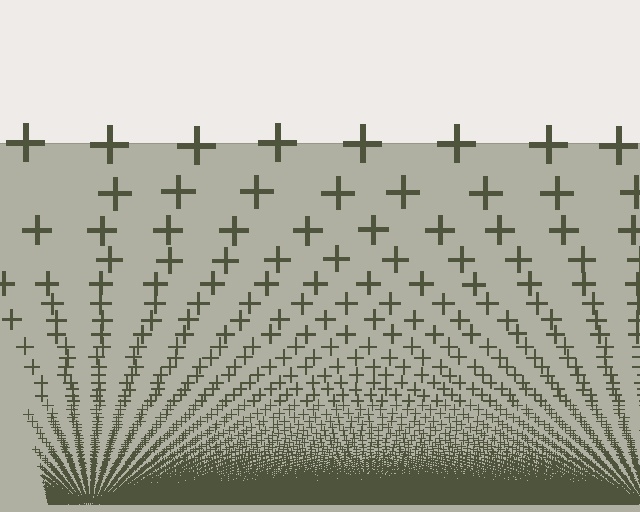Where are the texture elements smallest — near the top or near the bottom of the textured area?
Near the bottom.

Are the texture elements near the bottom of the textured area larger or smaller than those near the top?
Smaller. The gradient is inverted — elements near the bottom are smaller and denser.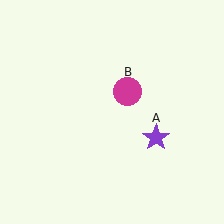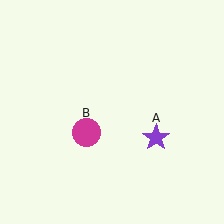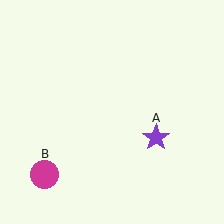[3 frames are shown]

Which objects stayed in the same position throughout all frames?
Purple star (object A) remained stationary.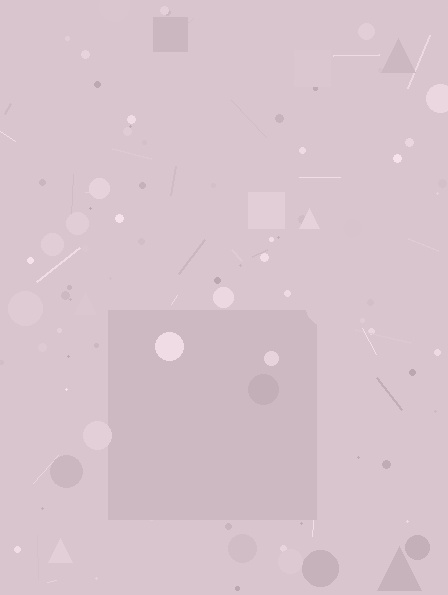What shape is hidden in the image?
A square is hidden in the image.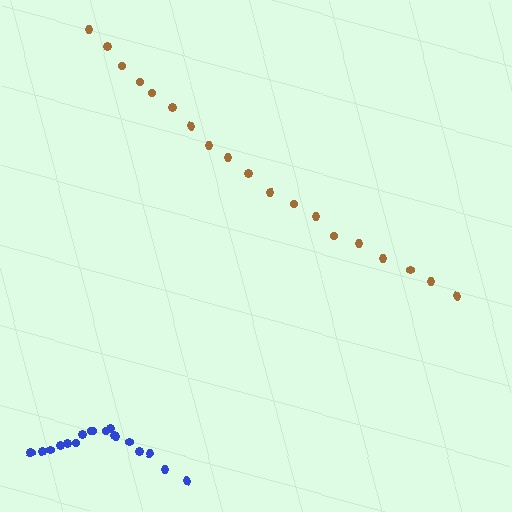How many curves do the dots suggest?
There are 2 distinct paths.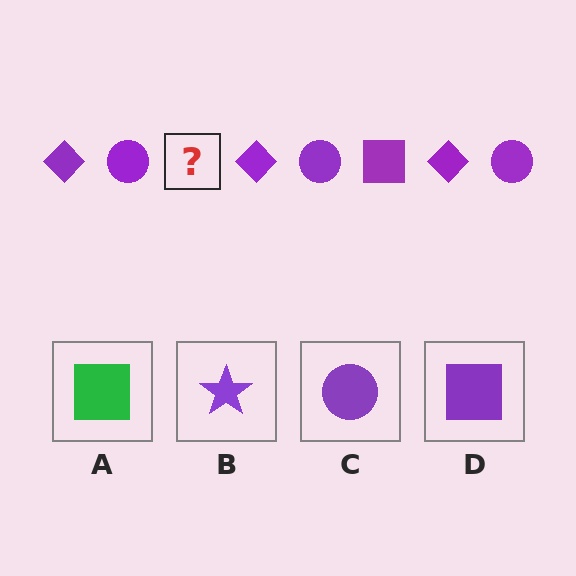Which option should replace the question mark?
Option D.